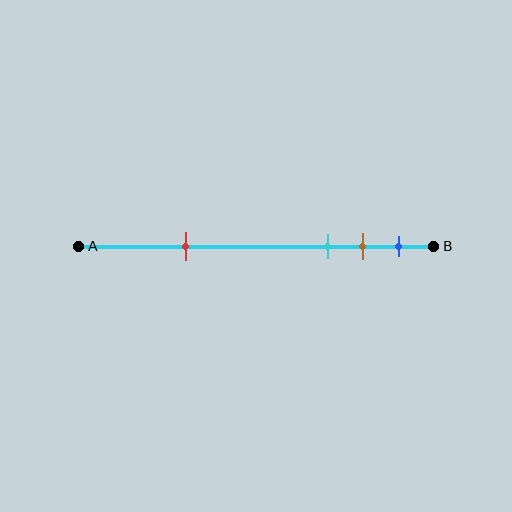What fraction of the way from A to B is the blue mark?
The blue mark is approximately 90% (0.9) of the way from A to B.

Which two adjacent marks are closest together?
The brown and blue marks are the closest adjacent pair.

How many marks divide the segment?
There are 4 marks dividing the segment.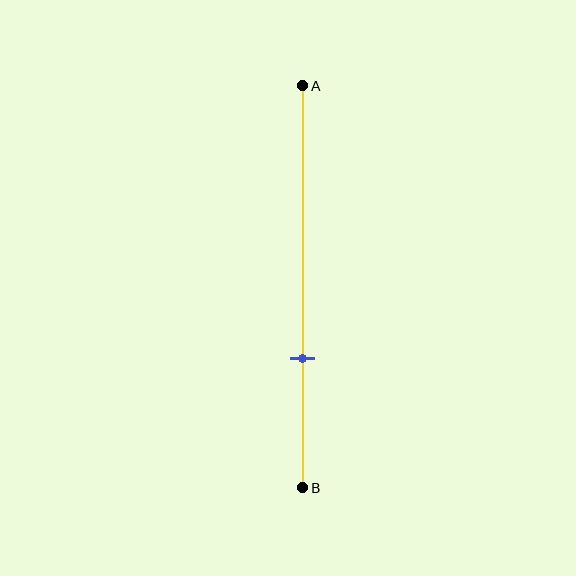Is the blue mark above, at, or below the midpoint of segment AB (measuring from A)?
The blue mark is below the midpoint of segment AB.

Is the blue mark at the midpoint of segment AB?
No, the mark is at about 70% from A, not at the 50% midpoint.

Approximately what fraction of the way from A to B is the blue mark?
The blue mark is approximately 70% of the way from A to B.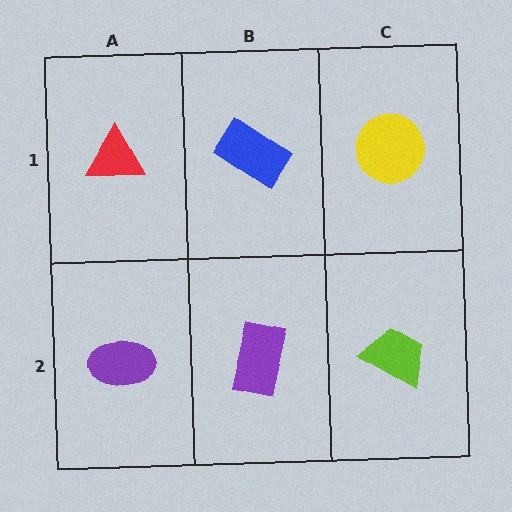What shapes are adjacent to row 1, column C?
A lime trapezoid (row 2, column C), a blue rectangle (row 1, column B).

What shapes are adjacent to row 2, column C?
A yellow circle (row 1, column C), a purple rectangle (row 2, column B).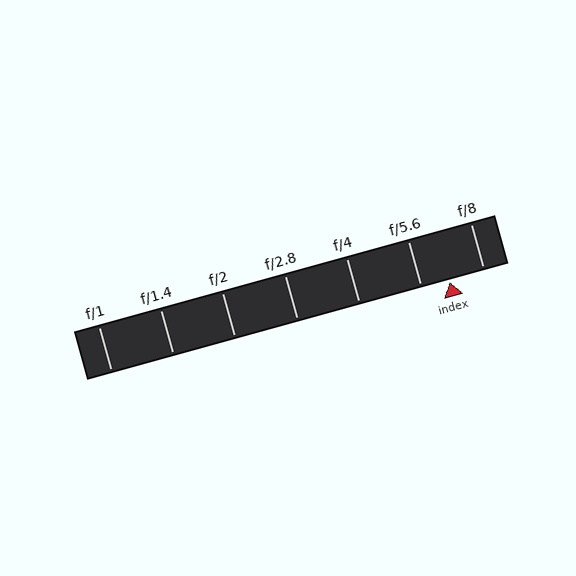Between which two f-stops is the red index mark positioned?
The index mark is between f/5.6 and f/8.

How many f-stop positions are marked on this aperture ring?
There are 7 f-stop positions marked.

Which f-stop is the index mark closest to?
The index mark is closest to f/5.6.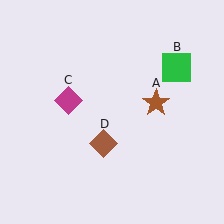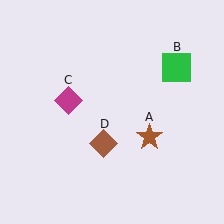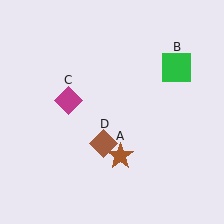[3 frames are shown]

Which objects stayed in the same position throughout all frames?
Green square (object B) and magenta diamond (object C) and brown diamond (object D) remained stationary.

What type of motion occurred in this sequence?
The brown star (object A) rotated clockwise around the center of the scene.